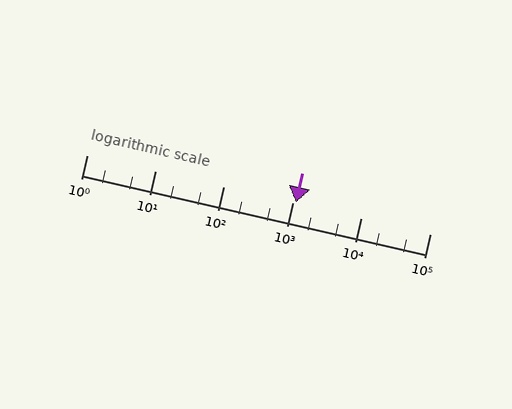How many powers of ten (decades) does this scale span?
The scale spans 5 decades, from 1 to 100000.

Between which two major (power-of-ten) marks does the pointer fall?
The pointer is between 1000 and 10000.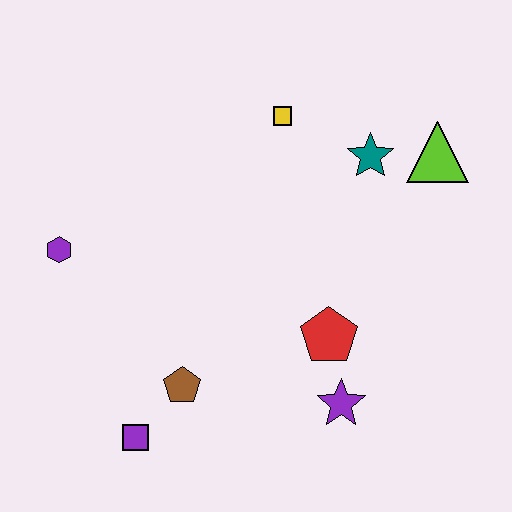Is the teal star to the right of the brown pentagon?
Yes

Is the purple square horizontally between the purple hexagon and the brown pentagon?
Yes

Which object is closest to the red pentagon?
The purple star is closest to the red pentagon.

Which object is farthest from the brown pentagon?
The lime triangle is farthest from the brown pentagon.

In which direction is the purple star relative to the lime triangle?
The purple star is below the lime triangle.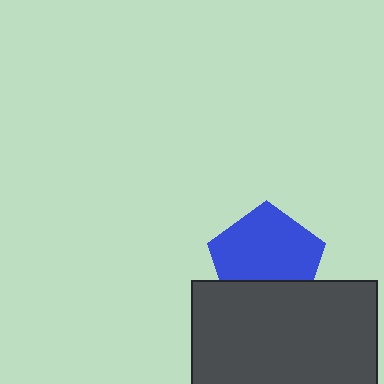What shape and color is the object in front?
The object in front is a dark gray rectangle.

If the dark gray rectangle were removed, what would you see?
You would see the complete blue pentagon.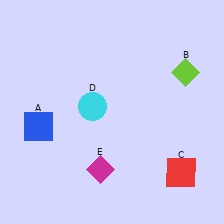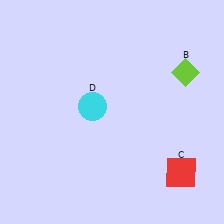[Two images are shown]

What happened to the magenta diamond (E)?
The magenta diamond (E) was removed in Image 2. It was in the bottom-left area of Image 1.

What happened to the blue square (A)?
The blue square (A) was removed in Image 2. It was in the bottom-left area of Image 1.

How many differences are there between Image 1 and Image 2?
There are 2 differences between the two images.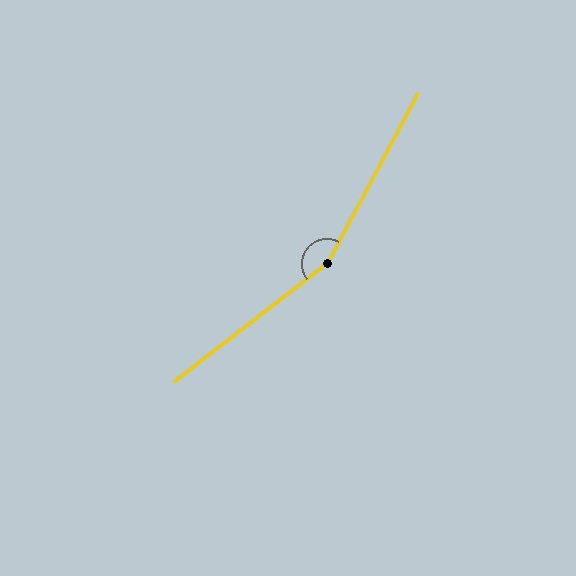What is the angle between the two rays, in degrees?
Approximately 156 degrees.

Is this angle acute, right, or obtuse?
It is obtuse.